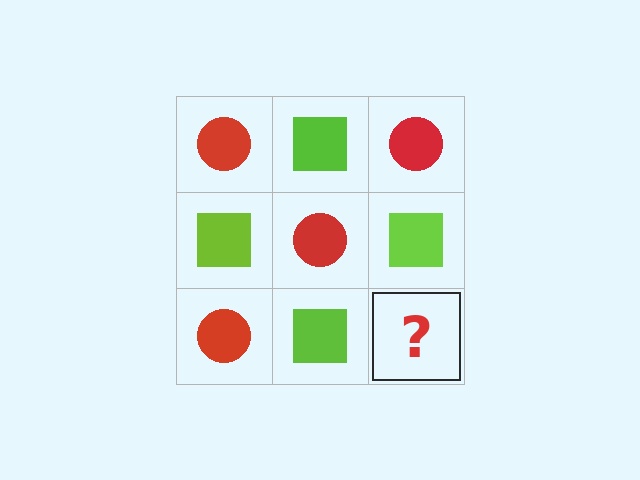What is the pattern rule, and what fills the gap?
The rule is that it alternates red circle and lime square in a checkerboard pattern. The gap should be filled with a red circle.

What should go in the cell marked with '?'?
The missing cell should contain a red circle.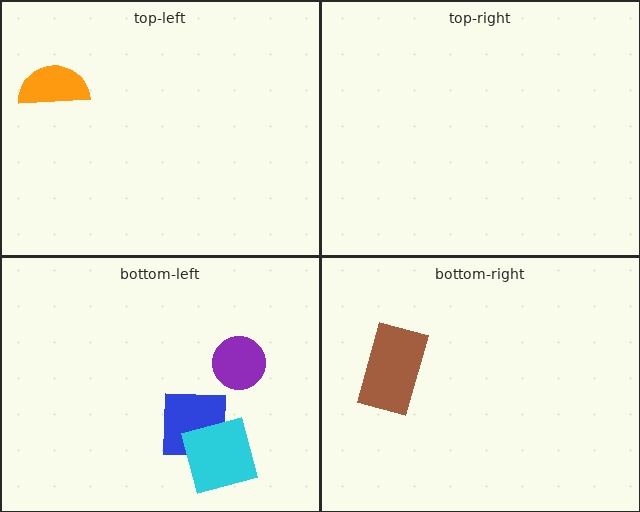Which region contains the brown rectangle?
The bottom-right region.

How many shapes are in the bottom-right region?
1.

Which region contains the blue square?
The bottom-left region.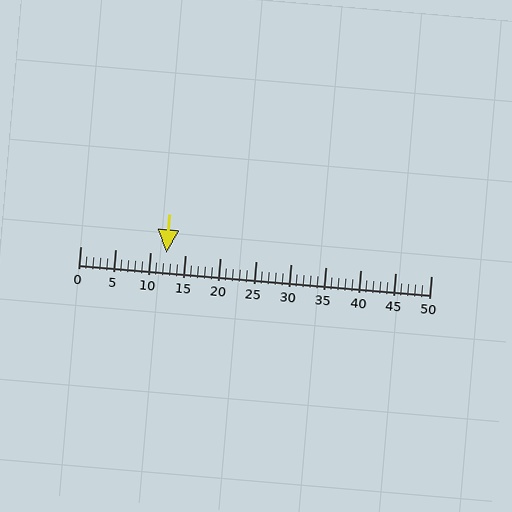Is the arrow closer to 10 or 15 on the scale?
The arrow is closer to 10.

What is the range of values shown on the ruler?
The ruler shows values from 0 to 50.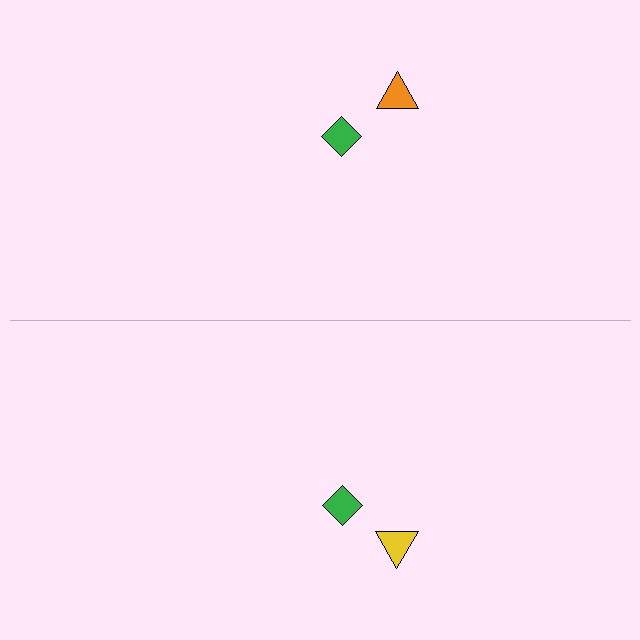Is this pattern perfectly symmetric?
No, the pattern is not perfectly symmetric. The yellow triangle on the bottom side breaks the symmetry — its mirror counterpart is orange.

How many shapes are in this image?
There are 4 shapes in this image.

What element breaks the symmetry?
The yellow triangle on the bottom side breaks the symmetry — its mirror counterpart is orange.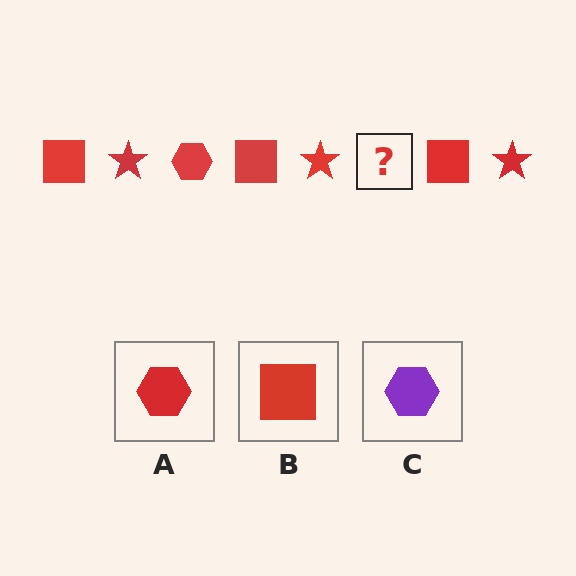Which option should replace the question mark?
Option A.